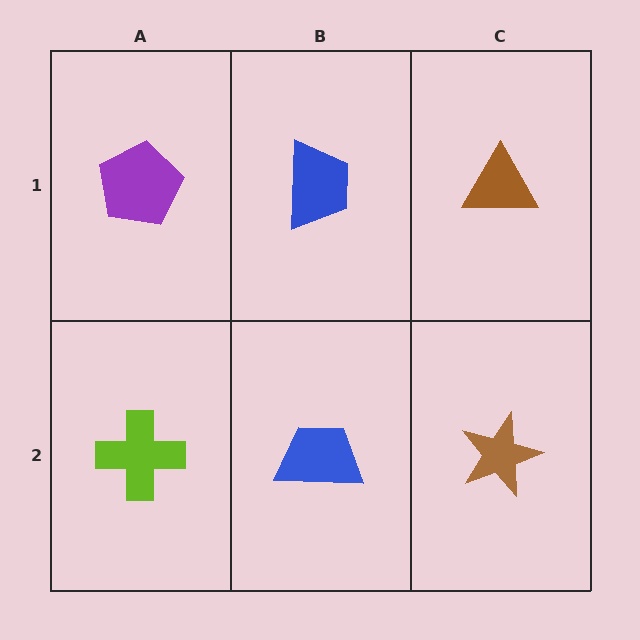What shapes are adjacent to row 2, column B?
A blue trapezoid (row 1, column B), a lime cross (row 2, column A), a brown star (row 2, column C).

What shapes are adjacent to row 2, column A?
A purple pentagon (row 1, column A), a blue trapezoid (row 2, column B).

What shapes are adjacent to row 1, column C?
A brown star (row 2, column C), a blue trapezoid (row 1, column B).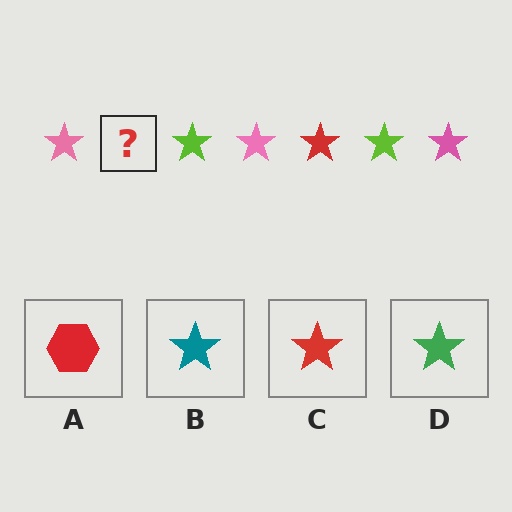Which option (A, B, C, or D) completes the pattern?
C.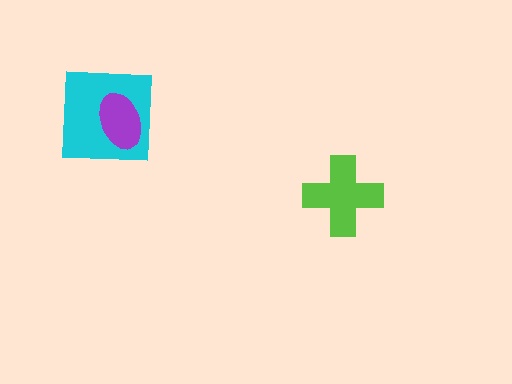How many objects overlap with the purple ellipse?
1 object overlaps with the purple ellipse.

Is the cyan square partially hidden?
Yes, it is partially covered by another shape.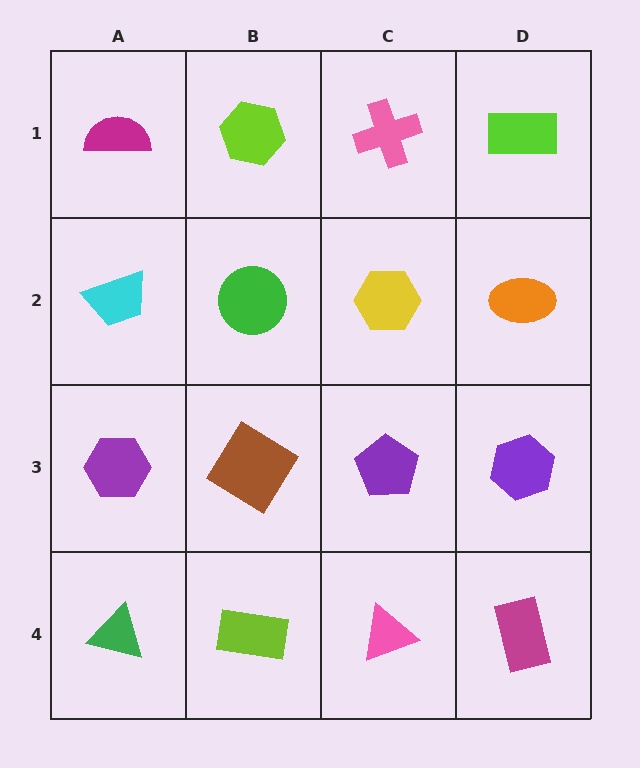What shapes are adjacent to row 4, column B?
A brown diamond (row 3, column B), a green triangle (row 4, column A), a pink triangle (row 4, column C).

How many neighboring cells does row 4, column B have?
3.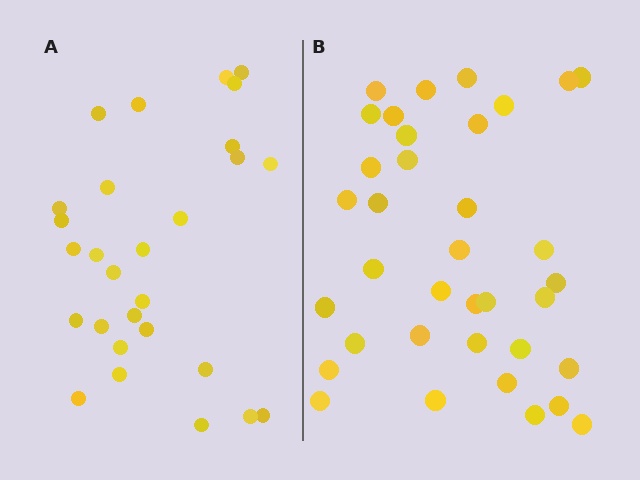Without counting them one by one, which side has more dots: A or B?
Region B (the right region) has more dots.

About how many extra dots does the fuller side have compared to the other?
Region B has roughly 8 or so more dots than region A.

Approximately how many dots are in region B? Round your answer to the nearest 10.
About 40 dots. (The exact count is 36, which rounds to 40.)